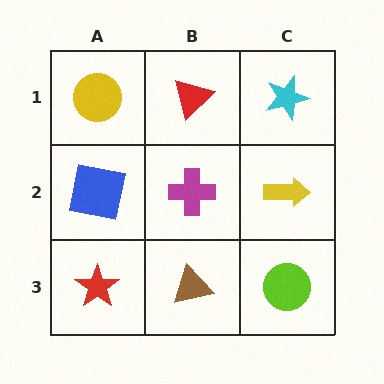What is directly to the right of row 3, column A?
A brown triangle.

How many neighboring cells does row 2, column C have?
3.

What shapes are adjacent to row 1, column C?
A yellow arrow (row 2, column C), a red triangle (row 1, column B).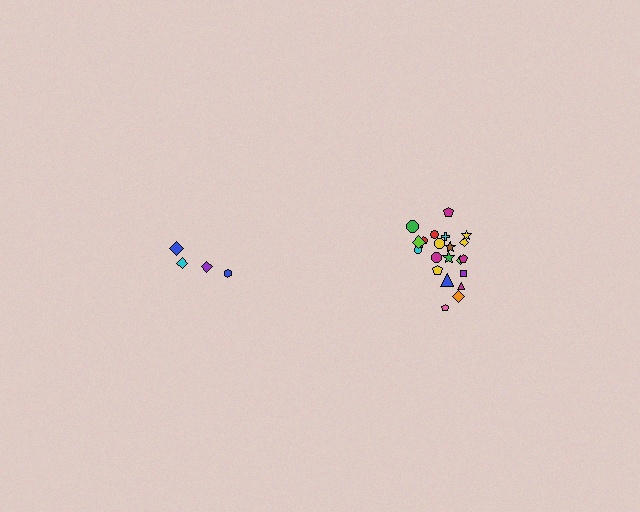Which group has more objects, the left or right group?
The right group.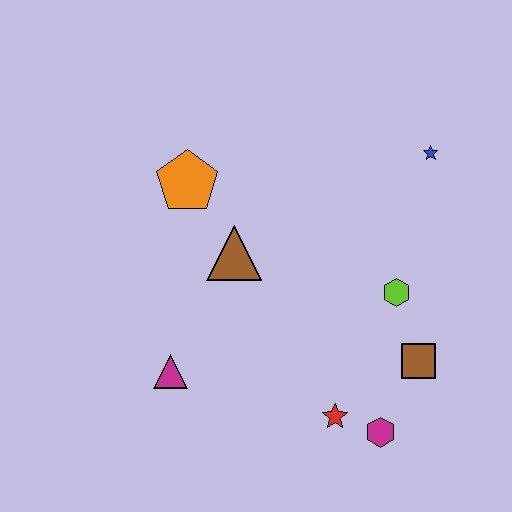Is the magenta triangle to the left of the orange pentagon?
Yes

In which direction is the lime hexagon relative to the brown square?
The lime hexagon is above the brown square.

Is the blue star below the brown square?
No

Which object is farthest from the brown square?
The orange pentagon is farthest from the brown square.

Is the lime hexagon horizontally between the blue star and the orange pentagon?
Yes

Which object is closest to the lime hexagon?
The brown square is closest to the lime hexagon.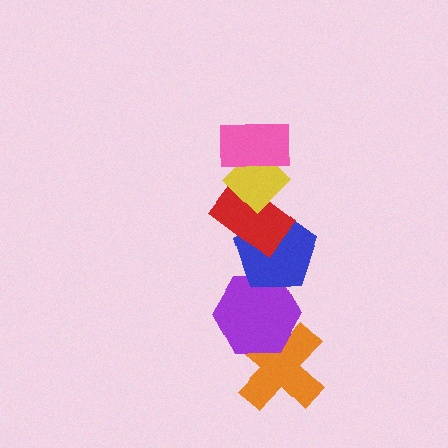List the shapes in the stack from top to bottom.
From top to bottom: the pink rectangle, the yellow diamond, the red rectangle, the blue pentagon, the purple hexagon, the orange cross.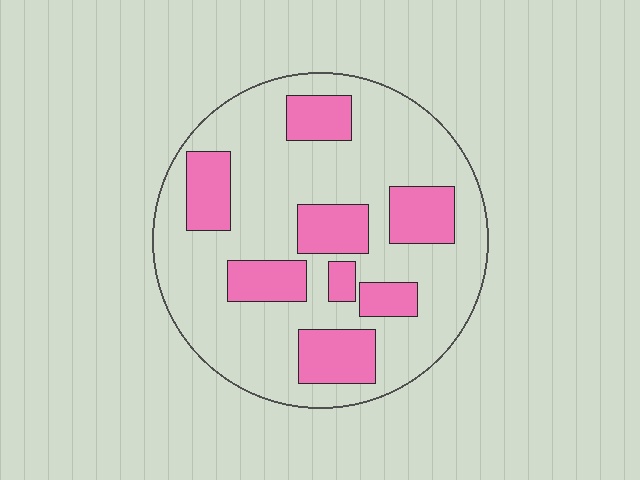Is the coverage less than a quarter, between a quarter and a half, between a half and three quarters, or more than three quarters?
Between a quarter and a half.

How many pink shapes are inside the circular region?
8.